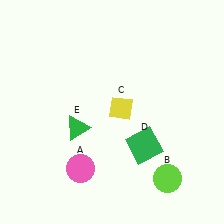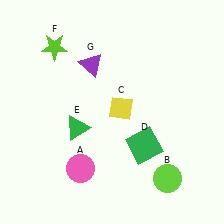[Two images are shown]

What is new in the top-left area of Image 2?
A lime star (F) was added in the top-left area of Image 2.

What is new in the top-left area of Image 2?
A purple triangle (G) was added in the top-left area of Image 2.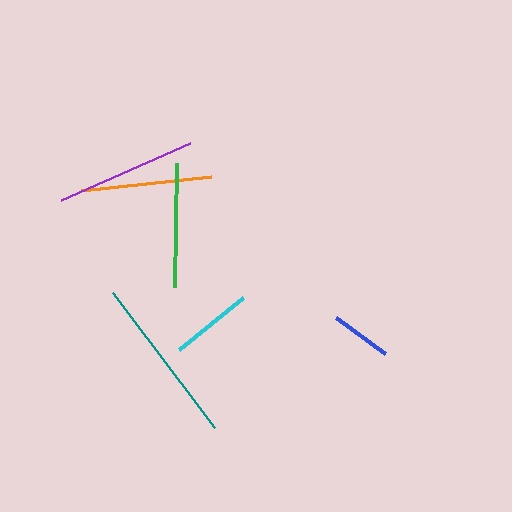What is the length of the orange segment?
The orange segment is approximately 131 pixels long.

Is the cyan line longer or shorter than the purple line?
The purple line is longer than the cyan line.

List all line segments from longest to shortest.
From longest to shortest: teal, purple, orange, green, cyan, blue.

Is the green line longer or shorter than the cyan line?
The green line is longer than the cyan line.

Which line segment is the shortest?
The blue line is the shortest at approximately 61 pixels.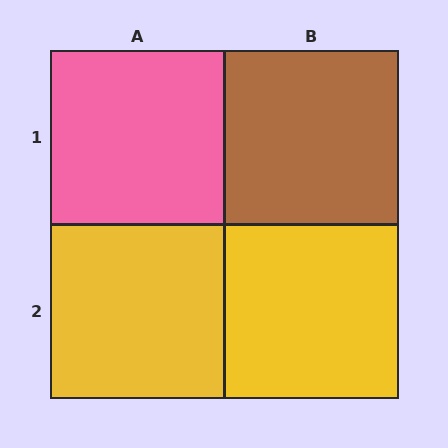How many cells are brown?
1 cell is brown.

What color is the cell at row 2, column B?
Yellow.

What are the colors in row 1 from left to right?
Pink, brown.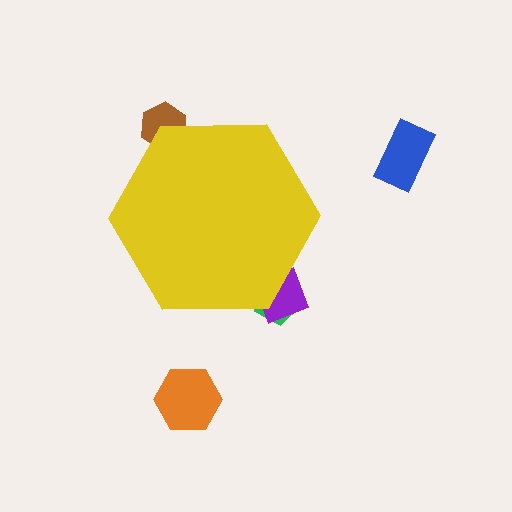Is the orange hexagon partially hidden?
No, the orange hexagon is fully visible.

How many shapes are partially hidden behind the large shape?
3 shapes are partially hidden.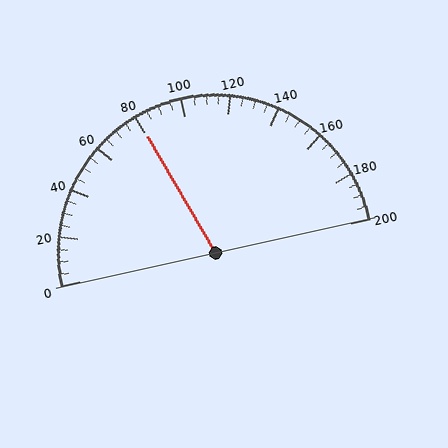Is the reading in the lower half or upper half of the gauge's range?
The reading is in the lower half of the range (0 to 200).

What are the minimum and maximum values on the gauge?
The gauge ranges from 0 to 200.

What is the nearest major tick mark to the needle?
The nearest major tick mark is 80.